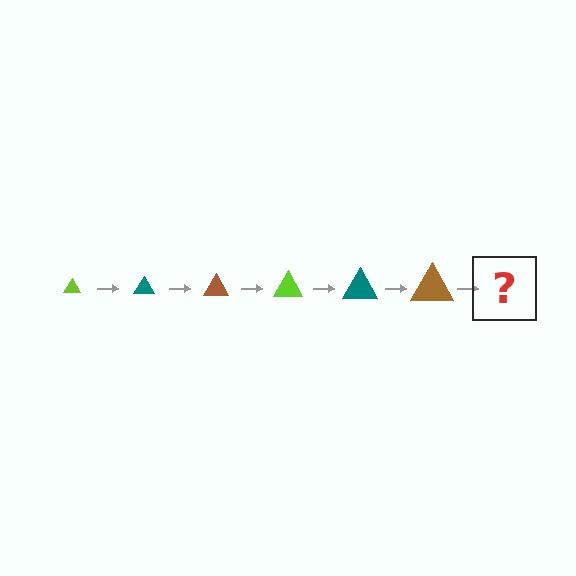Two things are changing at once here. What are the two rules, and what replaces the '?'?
The two rules are that the triangle grows larger each step and the color cycles through lime, teal, and brown. The '?' should be a lime triangle, larger than the previous one.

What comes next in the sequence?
The next element should be a lime triangle, larger than the previous one.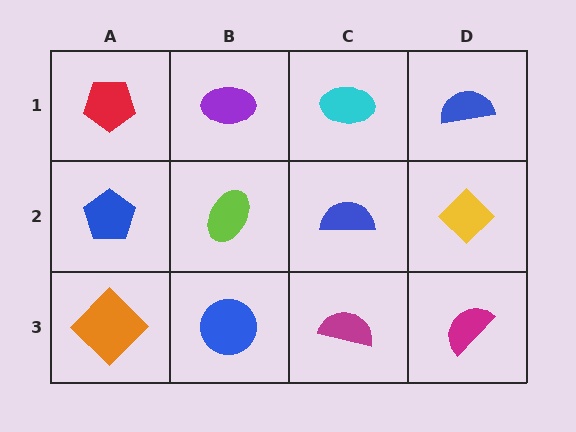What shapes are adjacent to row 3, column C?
A blue semicircle (row 2, column C), a blue circle (row 3, column B), a magenta semicircle (row 3, column D).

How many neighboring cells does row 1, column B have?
3.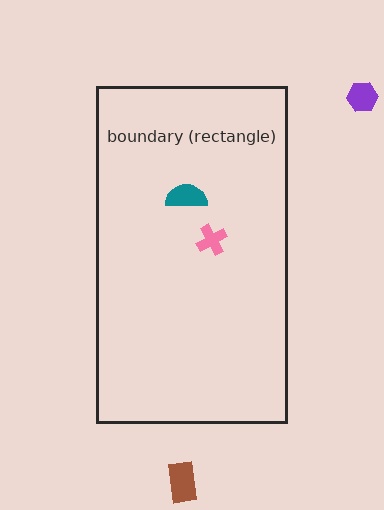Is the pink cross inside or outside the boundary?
Inside.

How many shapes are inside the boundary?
2 inside, 2 outside.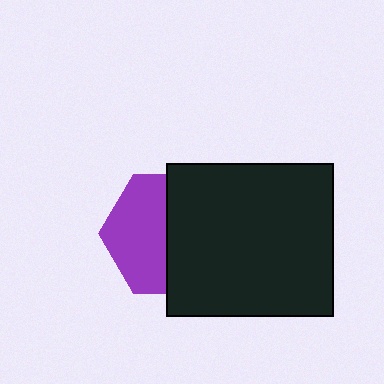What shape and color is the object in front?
The object in front is a black rectangle.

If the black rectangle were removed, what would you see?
You would see the complete purple hexagon.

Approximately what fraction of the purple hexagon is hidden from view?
Roughly 52% of the purple hexagon is hidden behind the black rectangle.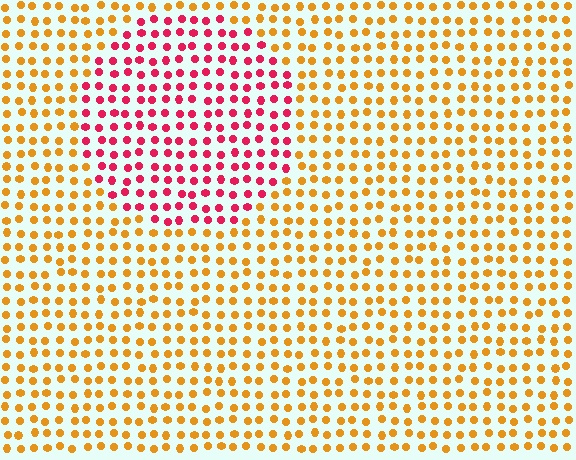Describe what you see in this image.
The image is filled with small orange elements in a uniform arrangement. A circle-shaped region is visible where the elements are tinted to a slightly different hue, forming a subtle color boundary.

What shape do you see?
I see a circle.